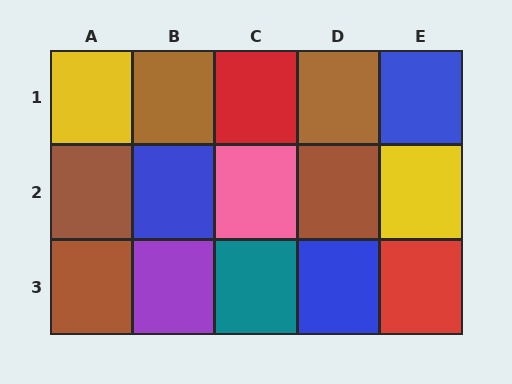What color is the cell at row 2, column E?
Yellow.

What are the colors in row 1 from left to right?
Yellow, brown, red, brown, blue.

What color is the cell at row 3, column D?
Blue.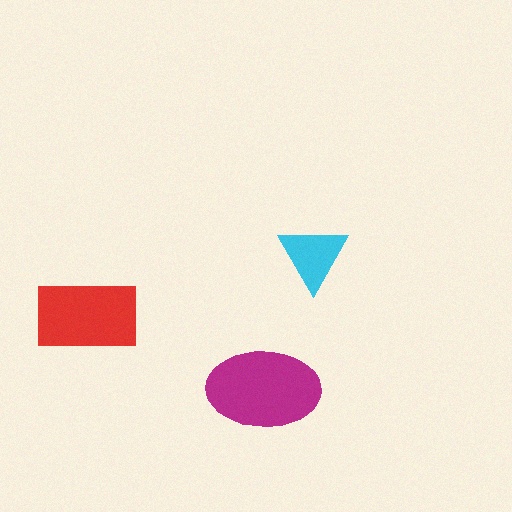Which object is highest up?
The cyan triangle is topmost.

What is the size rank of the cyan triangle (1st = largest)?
3rd.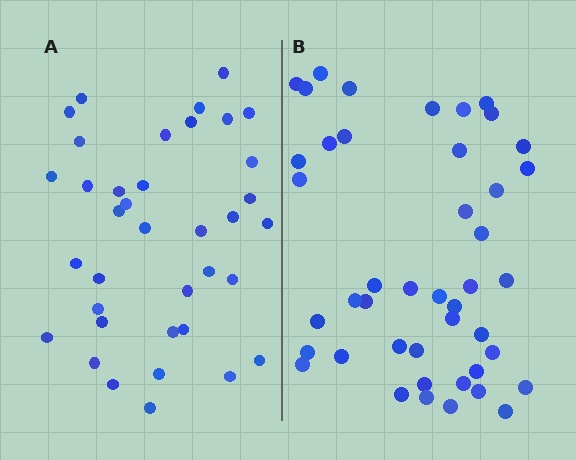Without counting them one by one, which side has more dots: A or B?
Region B (the right region) has more dots.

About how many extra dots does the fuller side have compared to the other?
Region B has roughly 8 or so more dots than region A.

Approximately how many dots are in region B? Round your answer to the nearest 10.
About 40 dots. (The exact count is 44, which rounds to 40.)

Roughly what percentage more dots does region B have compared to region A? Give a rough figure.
About 20% more.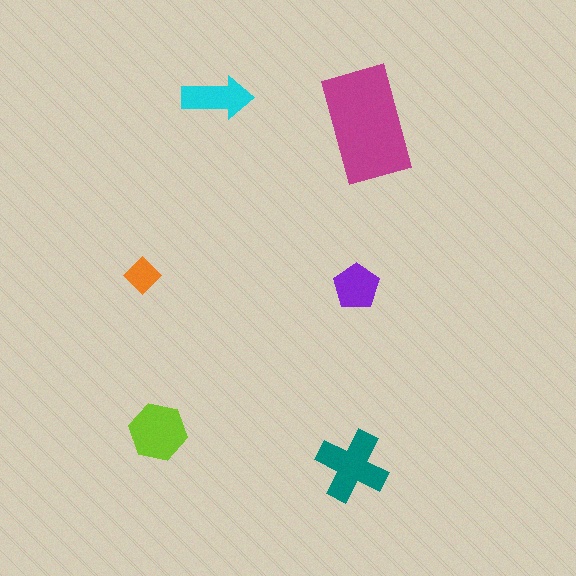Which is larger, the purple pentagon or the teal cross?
The teal cross.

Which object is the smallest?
The orange diamond.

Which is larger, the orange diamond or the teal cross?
The teal cross.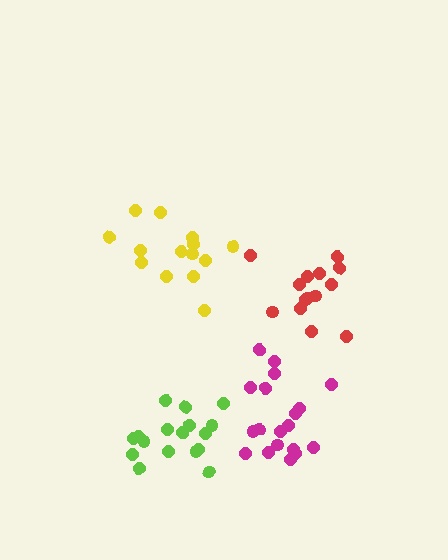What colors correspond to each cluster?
The clusters are colored: yellow, lime, red, magenta.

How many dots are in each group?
Group 1: 14 dots, Group 2: 17 dots, Group 3: 14 dots, Group 4: 19 dots (64 total).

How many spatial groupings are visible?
There are 4 spatial groupings.